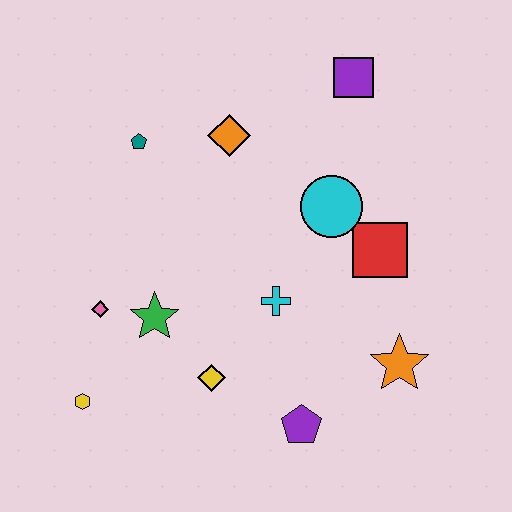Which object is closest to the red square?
The cyan circle is closest to the red square.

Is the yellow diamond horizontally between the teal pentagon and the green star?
No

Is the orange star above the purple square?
No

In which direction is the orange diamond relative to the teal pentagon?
The orange diamond is to the right of the teal pentagon.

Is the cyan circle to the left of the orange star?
Yes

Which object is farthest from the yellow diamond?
The purple square is farthest from the yellow diamond.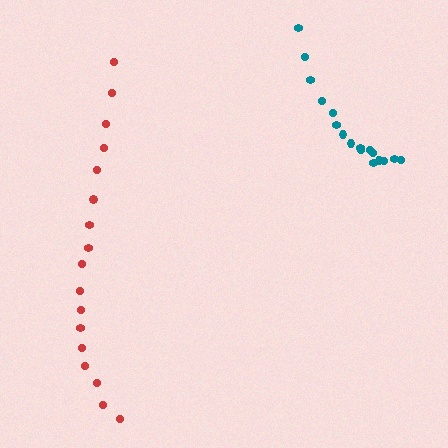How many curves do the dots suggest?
There are 2 distinct paths.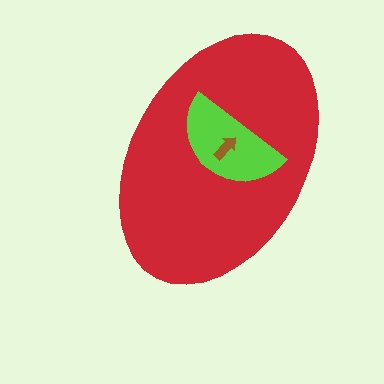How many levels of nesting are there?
3.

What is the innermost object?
The brown arrow.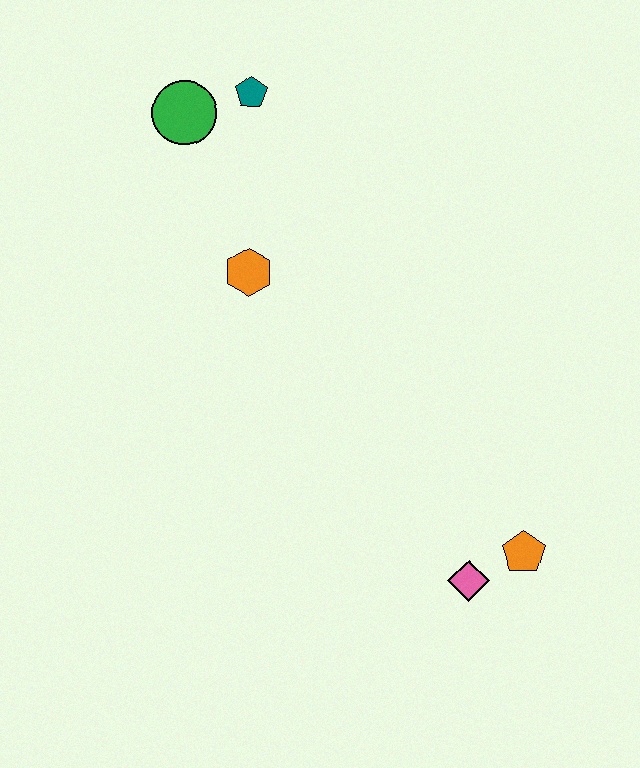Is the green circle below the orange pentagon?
No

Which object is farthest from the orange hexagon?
The orange pentagon is farthest from the orange hexagon.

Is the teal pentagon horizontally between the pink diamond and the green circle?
Yes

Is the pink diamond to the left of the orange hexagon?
No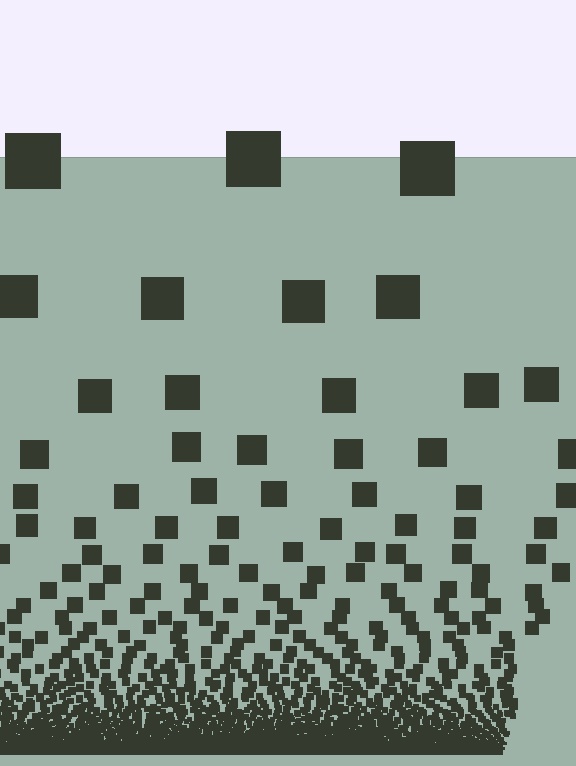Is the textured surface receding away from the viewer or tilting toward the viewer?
The surface appears to tilt toward the viewer. Texture elements get larger and sparser toward the top.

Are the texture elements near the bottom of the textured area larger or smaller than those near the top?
Smaller. The gradient is inverted — elements near the bottom are smaller and denser.